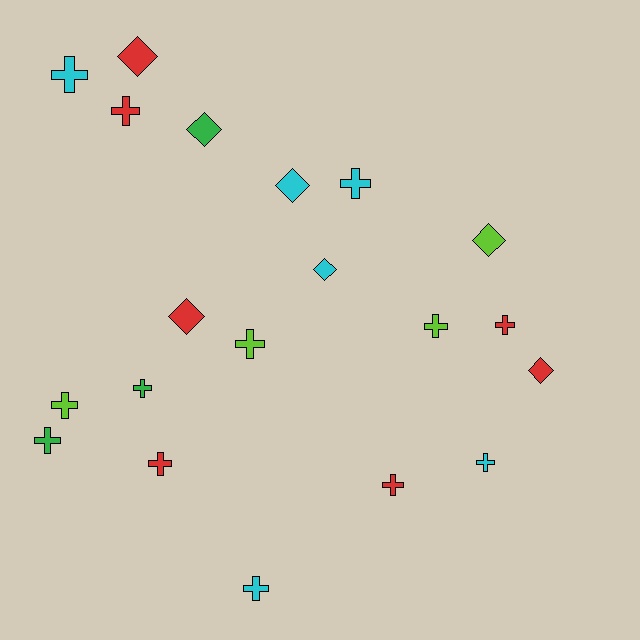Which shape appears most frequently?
Cross, with 13 objects.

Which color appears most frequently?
Red, with 7 objects.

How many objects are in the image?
There are 20 objects.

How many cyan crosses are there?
There are 4 cyan crosses.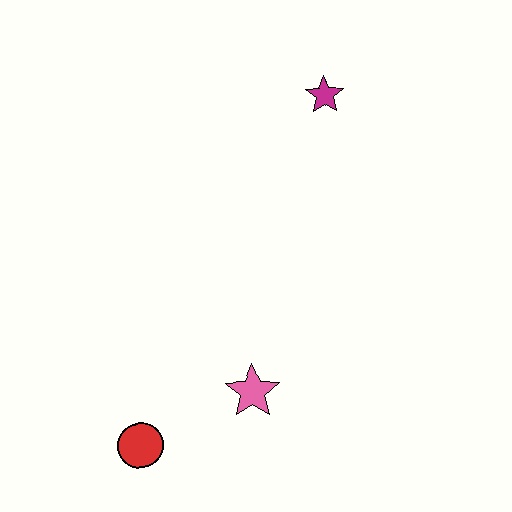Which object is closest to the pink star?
The red circle is closest to the pink star.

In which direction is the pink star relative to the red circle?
The pink star is to the right of the red circle.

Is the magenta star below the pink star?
No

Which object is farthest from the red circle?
The magenta star is farthest from the red circle.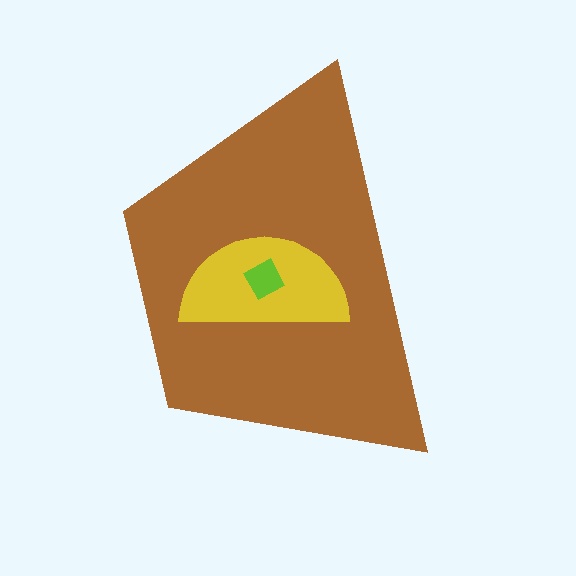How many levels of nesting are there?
3.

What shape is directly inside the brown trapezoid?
The yellow semicircle.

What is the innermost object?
The lime diamond.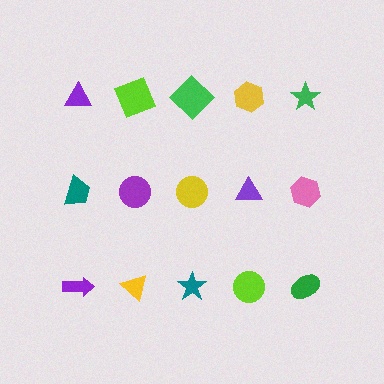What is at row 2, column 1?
A teal trapezoid.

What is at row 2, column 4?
A purple triangle.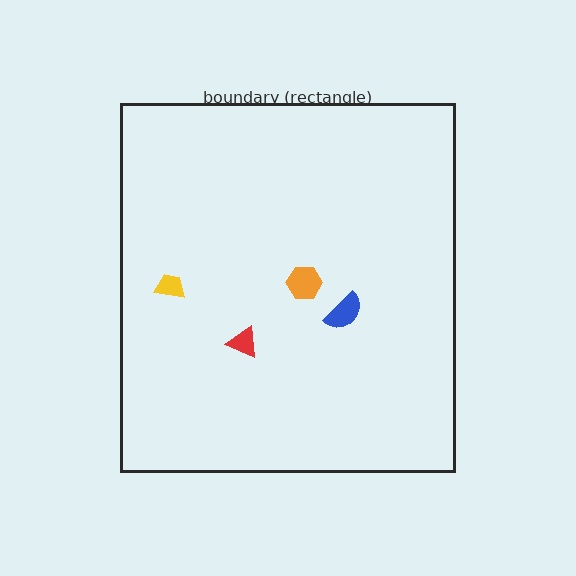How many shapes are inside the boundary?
4 inside, 0 outside.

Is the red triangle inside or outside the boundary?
Inside.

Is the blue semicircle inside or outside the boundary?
Inside.